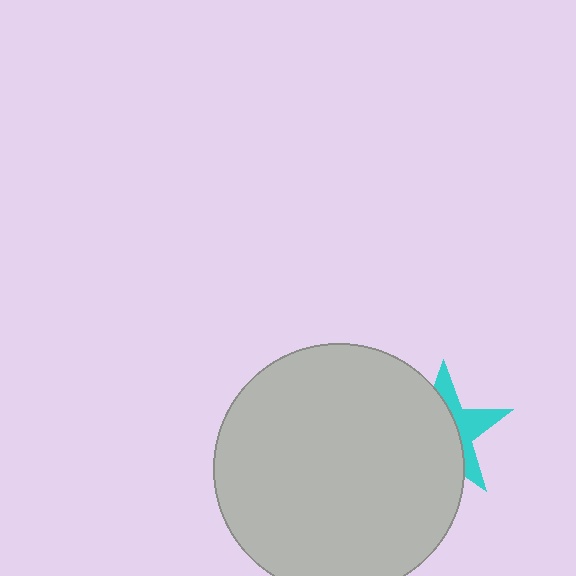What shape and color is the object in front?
The object in front is a light gray circle.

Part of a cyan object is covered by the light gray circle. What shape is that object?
It is a star.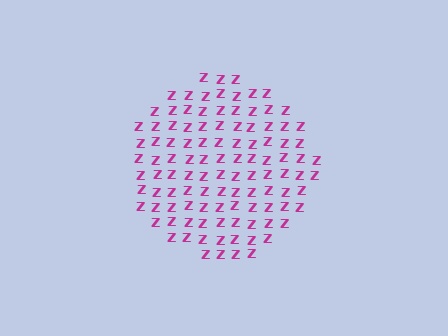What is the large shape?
The large shape is a circle.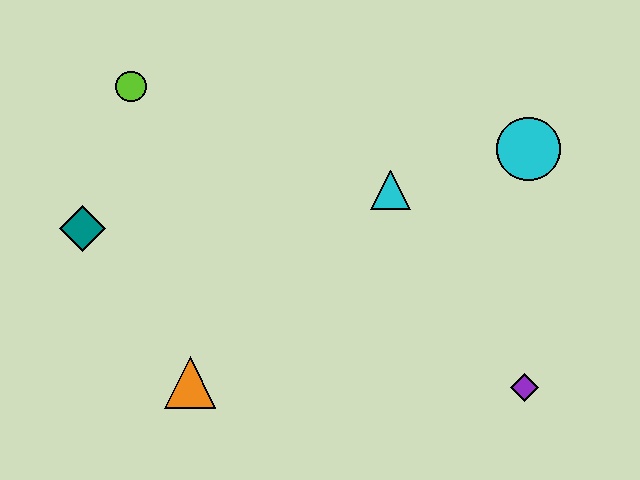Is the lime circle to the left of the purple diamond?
Yes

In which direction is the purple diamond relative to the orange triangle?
The purple diamond is to the right of the orange triangle.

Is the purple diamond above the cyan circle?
No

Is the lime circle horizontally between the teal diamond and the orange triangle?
Yes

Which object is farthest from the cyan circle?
The teal diamond is farthest from the cyan circle.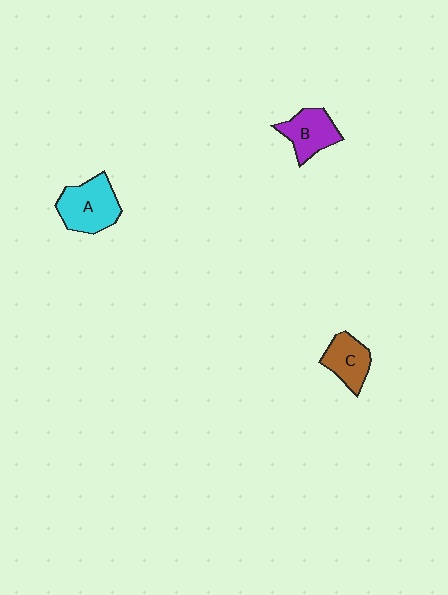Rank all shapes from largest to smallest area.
From largest to smallest: A (cyan), B (purple), C (brown).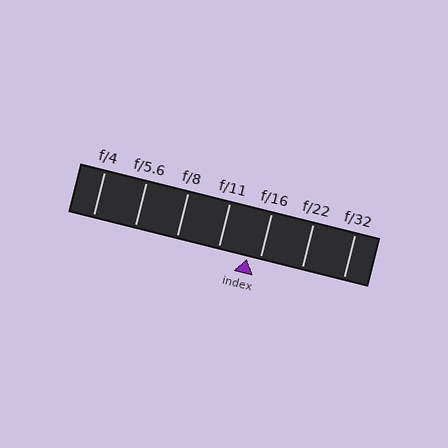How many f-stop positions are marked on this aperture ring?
There are 7 f-stop positions marked.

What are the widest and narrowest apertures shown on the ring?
The widest aperture shown is f/4 and the narrowest is f/32.